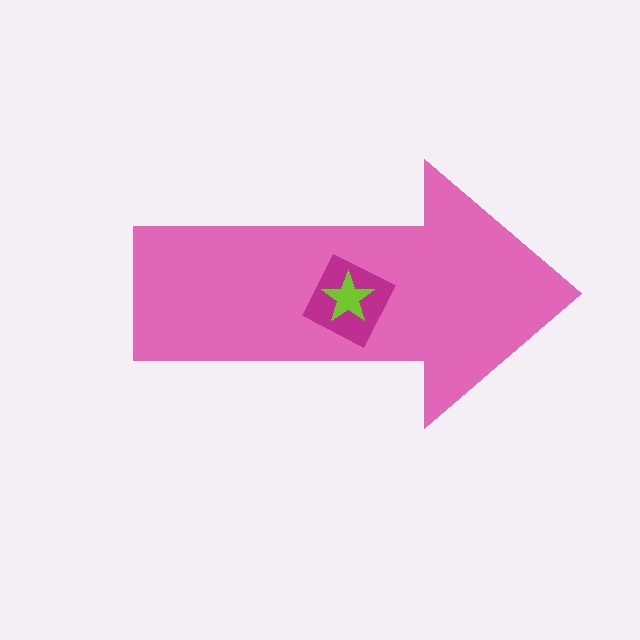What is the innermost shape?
The lime star.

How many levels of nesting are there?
3.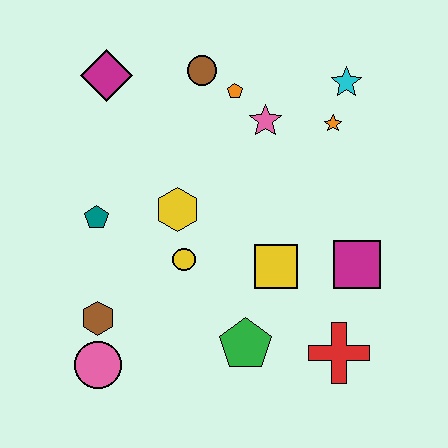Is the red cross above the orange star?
No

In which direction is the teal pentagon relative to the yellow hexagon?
The teal pentagon is to the left of the yellow hexagon.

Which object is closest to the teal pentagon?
The yellow hexagon is closest to the teal pentagon.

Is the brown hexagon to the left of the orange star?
Yes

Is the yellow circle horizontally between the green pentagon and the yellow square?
No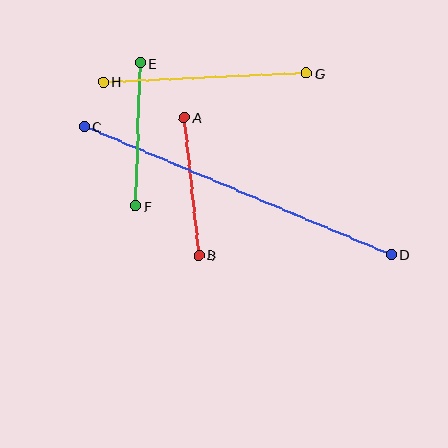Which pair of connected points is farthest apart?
Points C and D are farthest apart.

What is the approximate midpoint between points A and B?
The midpoint is at approximately (192, 186) pixels.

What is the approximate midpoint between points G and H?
The midpoint is at approximately (205, 78) pixels.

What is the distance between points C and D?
The distance is approximately 332 pixels.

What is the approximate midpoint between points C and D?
The midpoint is at approximately (238, 190) pixels.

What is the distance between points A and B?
The distance is approximately 139 pixels.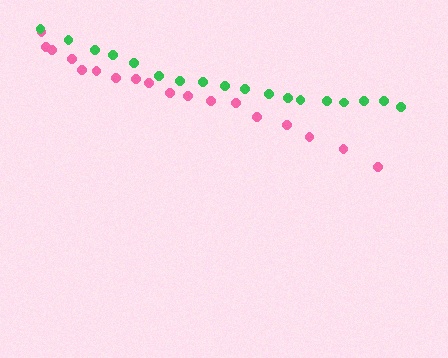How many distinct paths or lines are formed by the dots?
There are 2 distinct paths.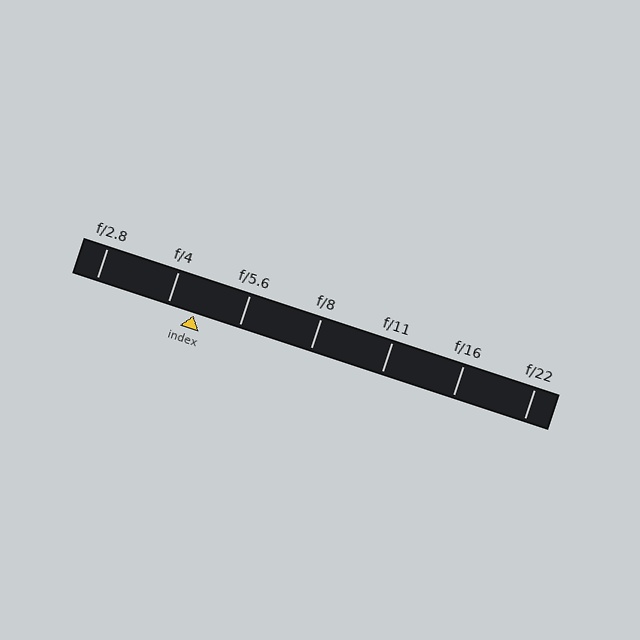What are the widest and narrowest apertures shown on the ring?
The widest aperture shown is f/2.8 and the narrowest is f/22.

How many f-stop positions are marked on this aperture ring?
There are 7 f-stop positions marked.